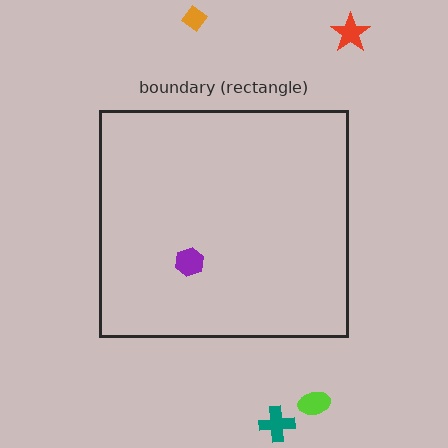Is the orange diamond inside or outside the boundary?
Outside.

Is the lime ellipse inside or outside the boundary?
Outside.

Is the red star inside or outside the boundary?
Outside.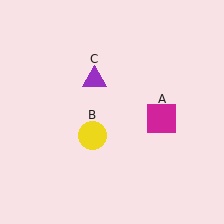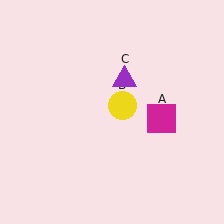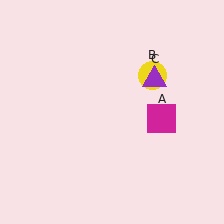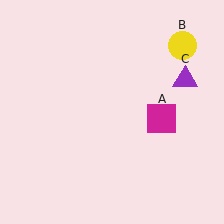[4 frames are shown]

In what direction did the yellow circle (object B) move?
The yellow circle (object B) moved up and to the right.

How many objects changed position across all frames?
2 objects changed position: yellow circle (object B), purple triangle (object C).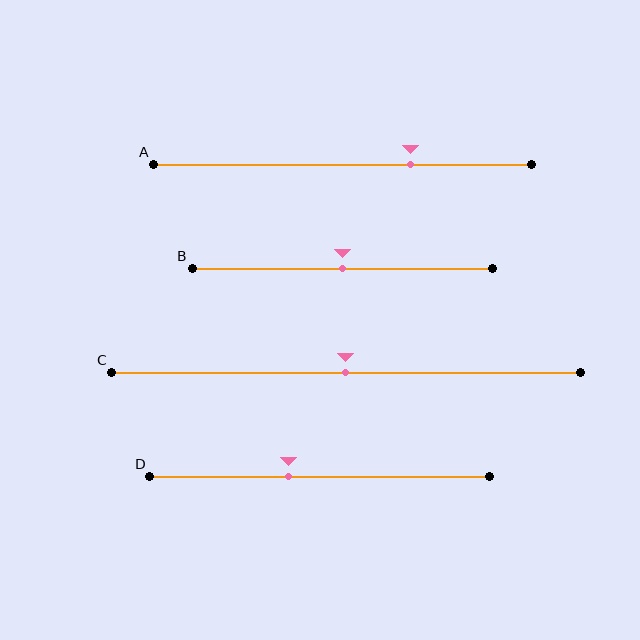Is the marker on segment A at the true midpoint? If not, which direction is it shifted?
No, the marker on segment A is shifted to the right by about 18% of the segment length.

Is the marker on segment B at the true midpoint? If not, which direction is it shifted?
Yes, the marker on segment B is at the true midpoint.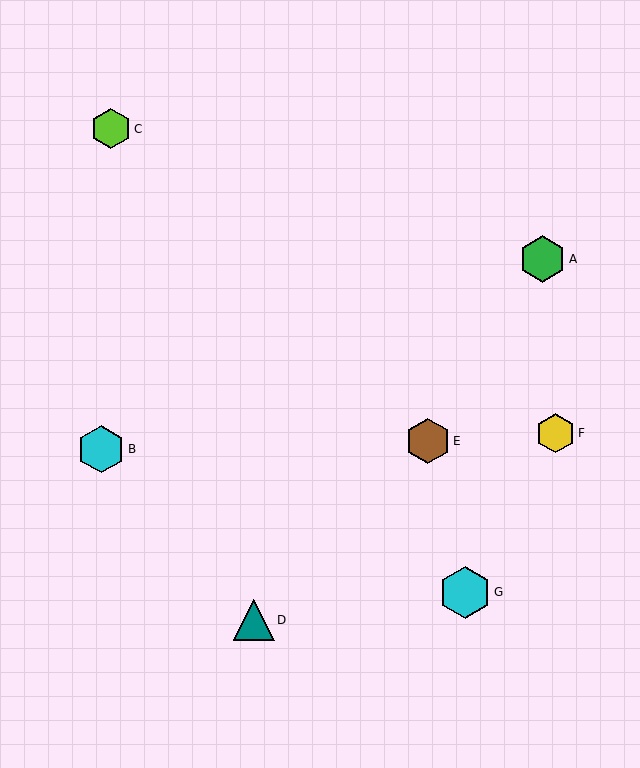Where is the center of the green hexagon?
The center of the green hexagon is at (543, 259).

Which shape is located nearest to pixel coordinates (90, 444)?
The cyan hexagon (labeled B) at (101, 449) is nearest to that location.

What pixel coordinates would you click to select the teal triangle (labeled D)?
Click at (254, 620) to select the teal triangle D.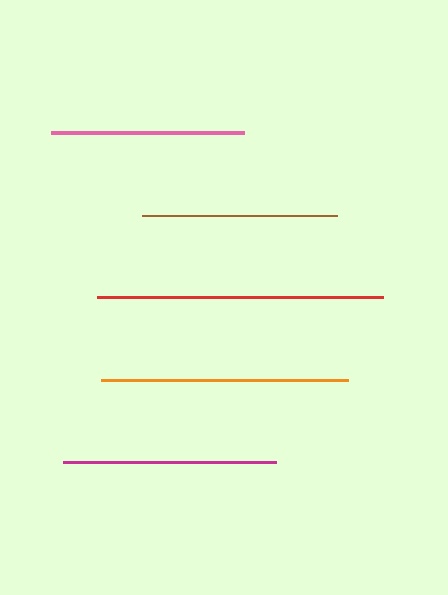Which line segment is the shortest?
The pink line is the shortest at approximately 193 pixels.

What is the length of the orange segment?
The orange segment is approximately 247 pixels long.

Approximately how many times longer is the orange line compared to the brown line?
The orange line is approximately 1.3 times the length of the brown line.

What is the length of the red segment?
The red segment is approximately 286 pixels long.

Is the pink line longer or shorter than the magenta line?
The magenta line is longer than the pink line.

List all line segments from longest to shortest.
From longest to shortest: red, orange, magenta, brown, pink.